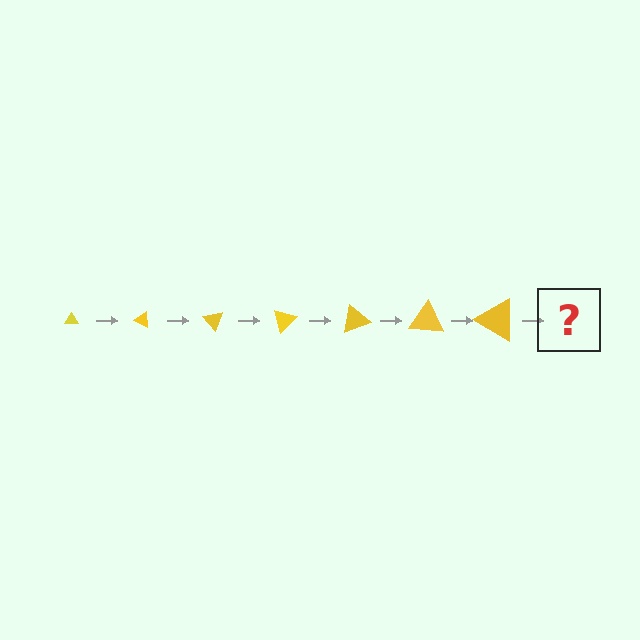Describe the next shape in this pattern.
It should be a triangle, larger than the previous one and rotated 175 degrees from the start.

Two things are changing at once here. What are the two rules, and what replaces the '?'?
The two rules are that the triangle grows larger each step and it rotates 25 degrees each step. The '?' should be a triangle, larger than the previous one and rotated 175 degrees from the start.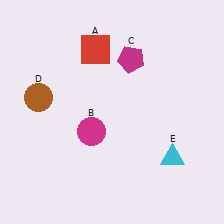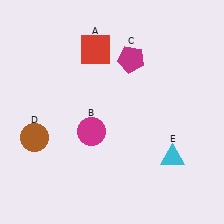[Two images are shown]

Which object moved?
The brown circle (D) moved down.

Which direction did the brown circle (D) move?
The brown circle (D) moved down.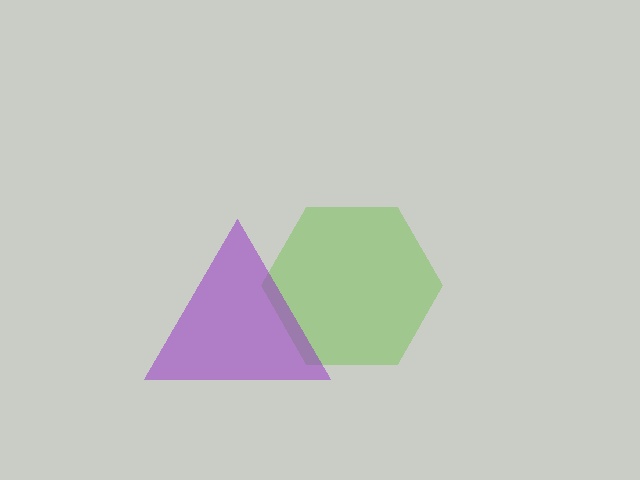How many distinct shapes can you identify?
There are 2 distinct shapes: a lime hexagon, a purple triangle.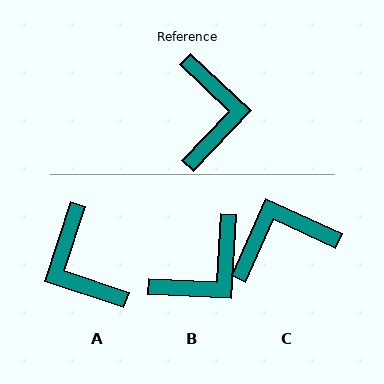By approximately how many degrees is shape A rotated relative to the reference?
Approximately 155 degrees clockwise.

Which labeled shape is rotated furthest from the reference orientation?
A, about 155 degrees away.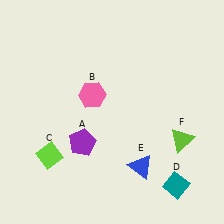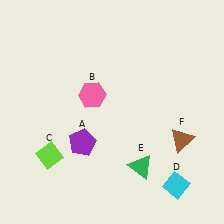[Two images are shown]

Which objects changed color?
D changed from teal to cyan. E changed from blue to green. F changed from lime to brown.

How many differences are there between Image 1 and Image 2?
There are 3 differences between the two images.